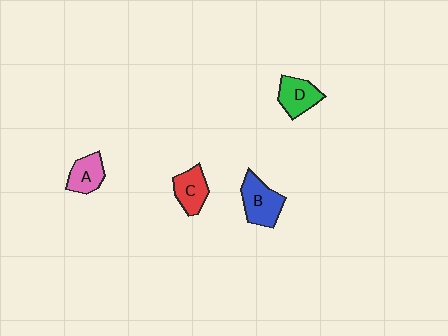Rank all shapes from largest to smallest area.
From largest to smallest: B (blue), D (green), C (red), A (pink).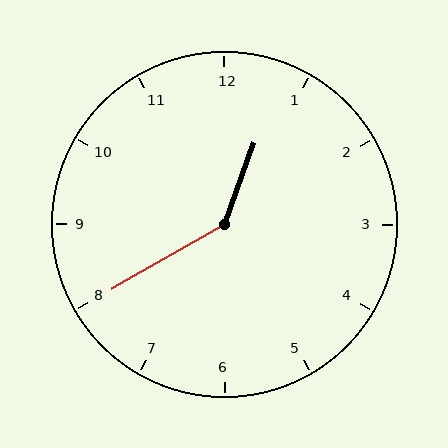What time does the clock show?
12:40.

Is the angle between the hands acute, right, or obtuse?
It is obtuse.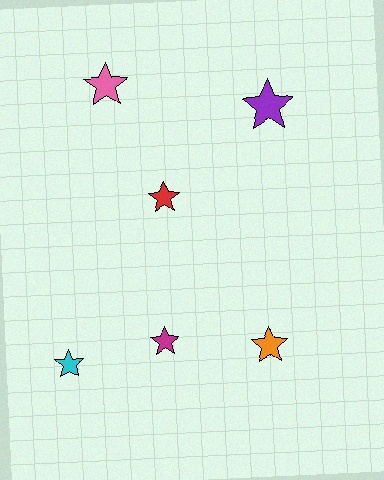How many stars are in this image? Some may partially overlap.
There are 6 stars.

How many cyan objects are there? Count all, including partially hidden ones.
There is 1 cyan object.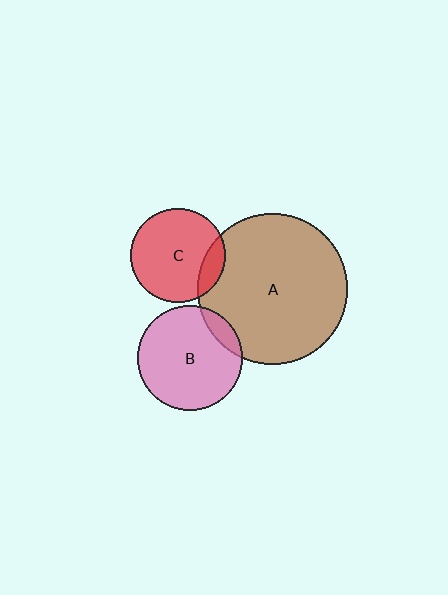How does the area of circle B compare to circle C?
Approximately 1.2 times.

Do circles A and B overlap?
Yes.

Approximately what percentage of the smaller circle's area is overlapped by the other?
Approximately 10%.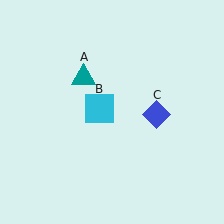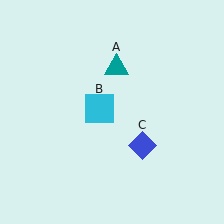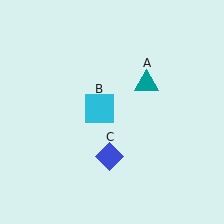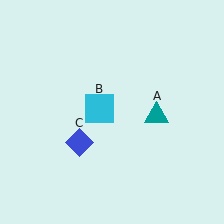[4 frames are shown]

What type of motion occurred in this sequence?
The teal triangle (object A), blue diamond (object C) rotated clockwise around the center of the scene.